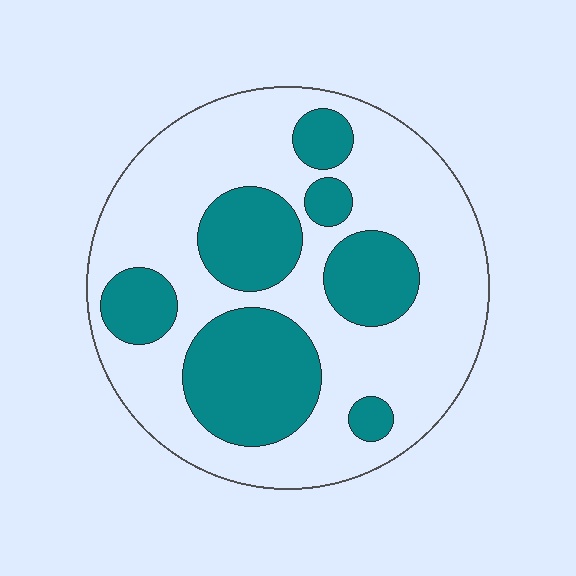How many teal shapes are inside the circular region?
7.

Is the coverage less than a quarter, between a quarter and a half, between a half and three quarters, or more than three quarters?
Between a quarter and a half.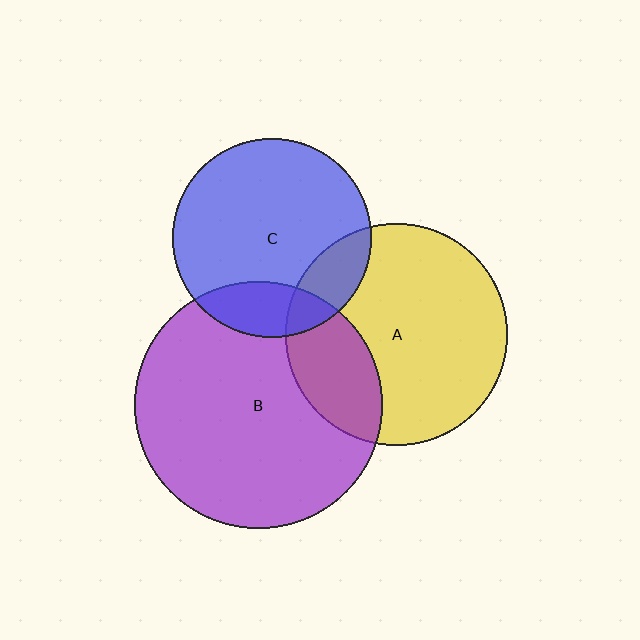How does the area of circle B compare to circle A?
Approximately 1.2 times.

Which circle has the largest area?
Circle B (purple).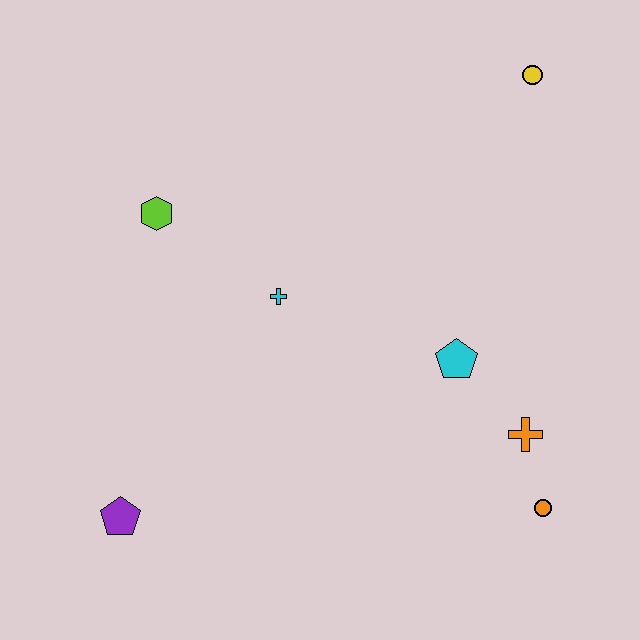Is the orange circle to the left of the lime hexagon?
No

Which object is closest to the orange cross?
The orange circle is closest to the orange cross.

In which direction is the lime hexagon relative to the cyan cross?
The lime hexagon is to the left of the cyan cross.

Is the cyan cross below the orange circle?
No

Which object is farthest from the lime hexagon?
The orange circle is farthest from the lime hexagon.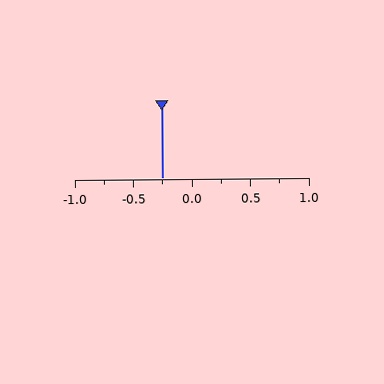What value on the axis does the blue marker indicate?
The marker indicates approximately -0.25.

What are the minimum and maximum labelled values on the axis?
The axis runs from -1.0 to 1.0.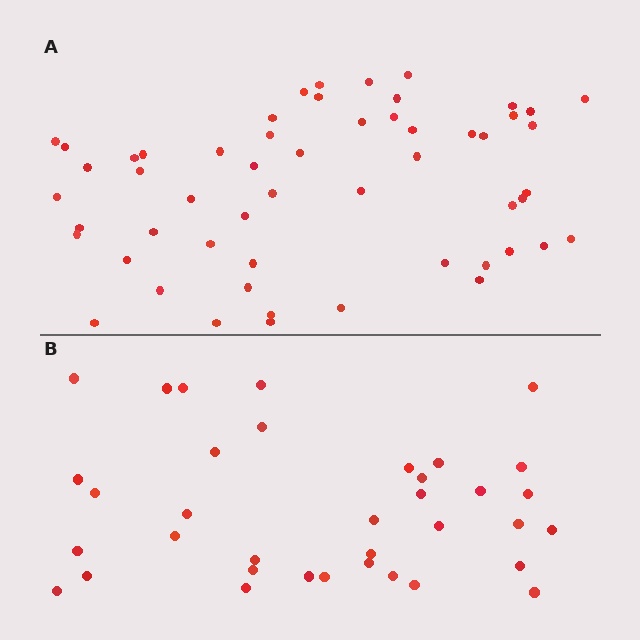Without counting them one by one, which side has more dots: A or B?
Region A (the top region) has more dots.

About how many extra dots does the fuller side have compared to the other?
Region A has approximately 20 more dots than region B.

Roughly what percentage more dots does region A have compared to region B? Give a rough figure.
About 55% more.